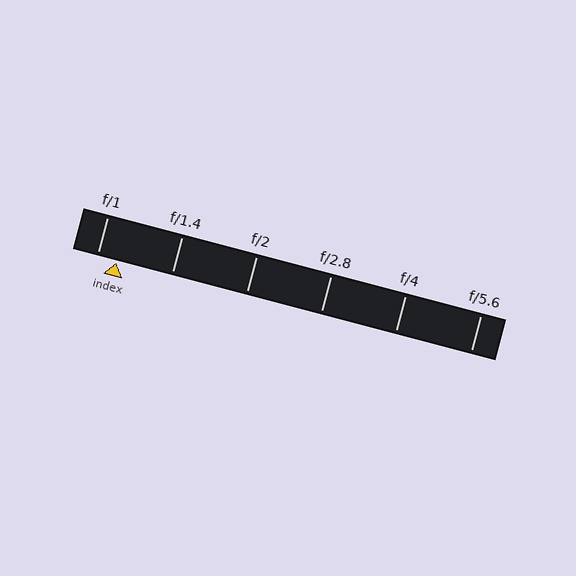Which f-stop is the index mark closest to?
The index mark is closest to f/1.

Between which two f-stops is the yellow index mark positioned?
The index mark is between f/1 and f/1.4.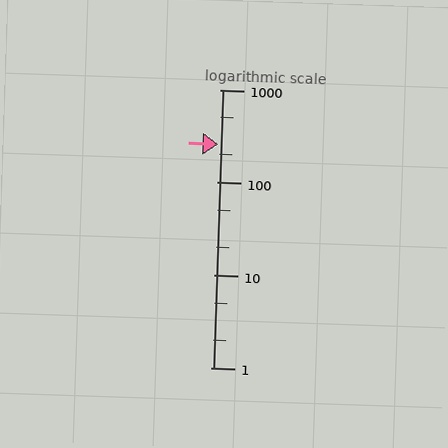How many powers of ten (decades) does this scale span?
The scale spans 3 decades, from 1 to 1000.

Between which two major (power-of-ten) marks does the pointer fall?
The pointer is between 100 and 1000.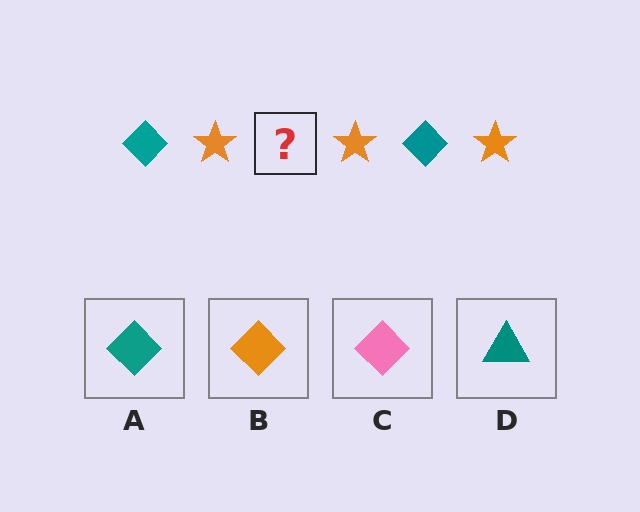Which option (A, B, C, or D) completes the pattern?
A.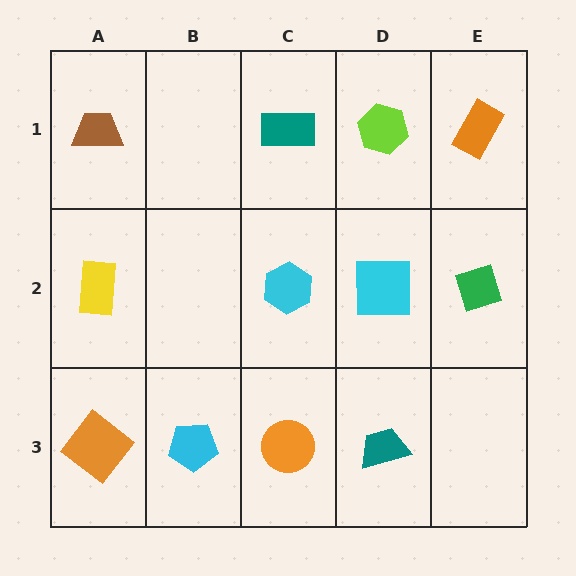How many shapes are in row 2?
4 shapes.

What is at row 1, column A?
A brown trapezoid.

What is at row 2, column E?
A green diamond.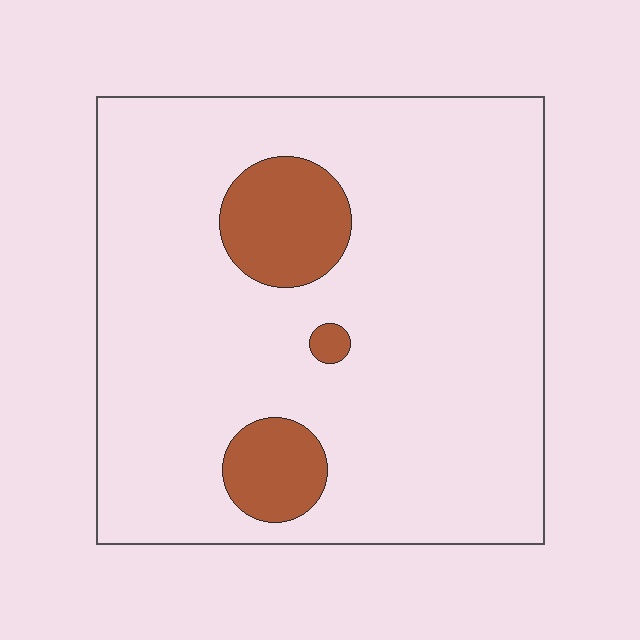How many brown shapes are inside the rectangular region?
3.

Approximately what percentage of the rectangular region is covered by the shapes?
Approximately 10%.